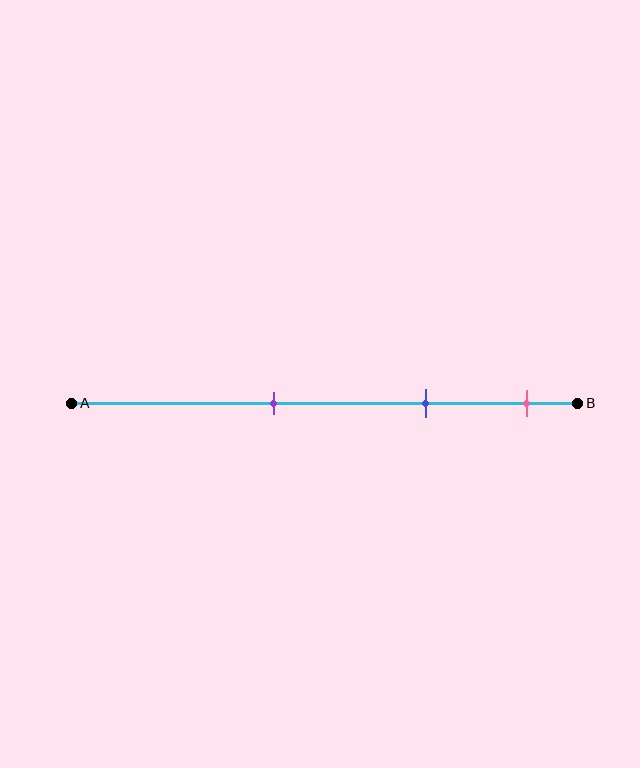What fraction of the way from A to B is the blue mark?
The blue mark is approximately 70% (0.7) of the way from A to B.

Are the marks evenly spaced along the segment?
Yes, the marks are approximately evenly spaced.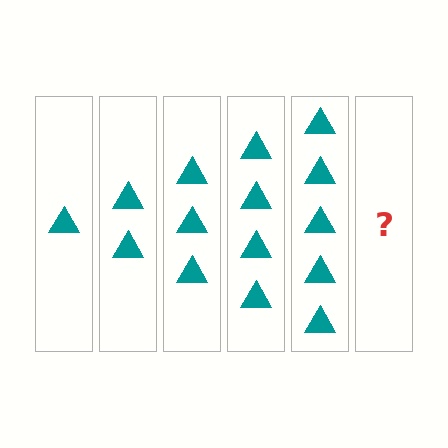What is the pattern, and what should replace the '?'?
The pattern is that each step adds one more triangle. The '?' should be 6 triangles.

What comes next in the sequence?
The next element should be 6 triangles.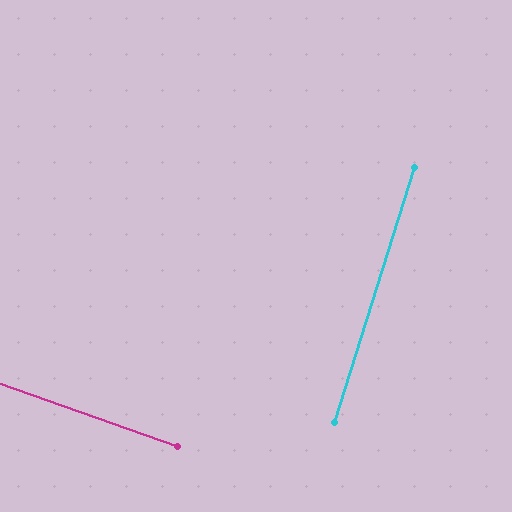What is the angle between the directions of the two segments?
Approximately 88 degrees.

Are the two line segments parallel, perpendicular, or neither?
Perpendicular — they meet at approximately 88°.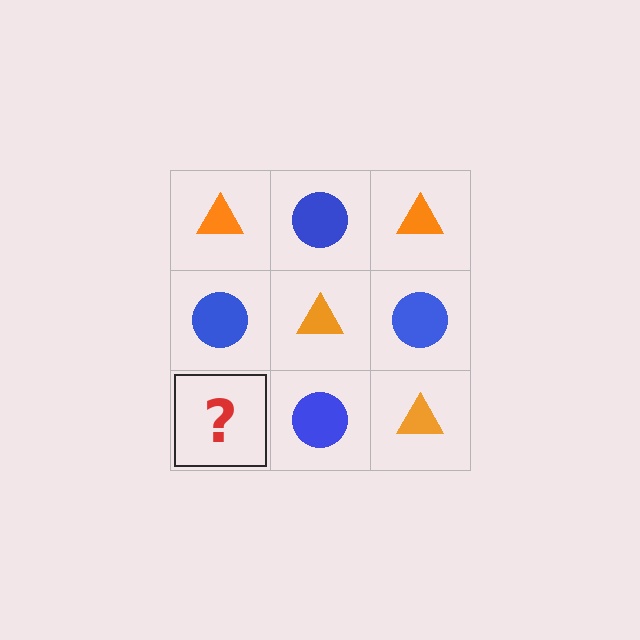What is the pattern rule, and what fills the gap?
The rule is that it alternates orange triangle and blue circle in a checkerboard pattern. The gap should be filled with an orange triangle.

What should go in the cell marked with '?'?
The missing cell should contain an orange triangle.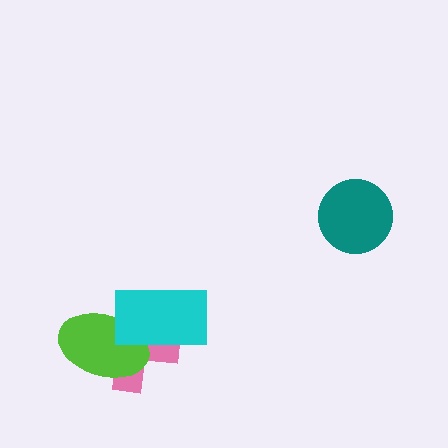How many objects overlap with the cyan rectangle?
2 objects overlap with the cyan rectangle.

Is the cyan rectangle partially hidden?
No, no other shape covers it.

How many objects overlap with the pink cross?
2 objects overlap with the pink cross.